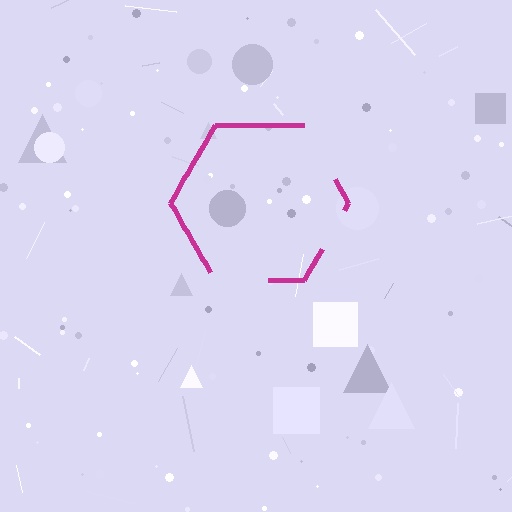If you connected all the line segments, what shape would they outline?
They would outline a hexagon.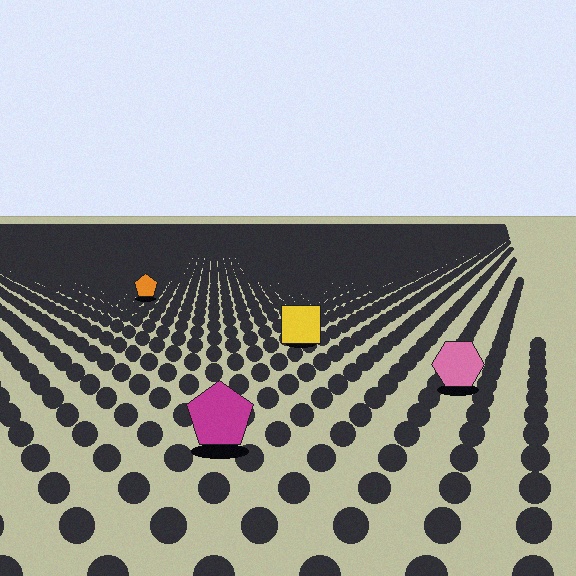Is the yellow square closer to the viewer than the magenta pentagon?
No. The magenta pentagon is closer — you can tell from the texture gradient: the ground texture is coarser near it.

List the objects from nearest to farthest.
From nearest to farthest: the magenta pentagon, the pink hexagon, the yellow square, the orange pentagon.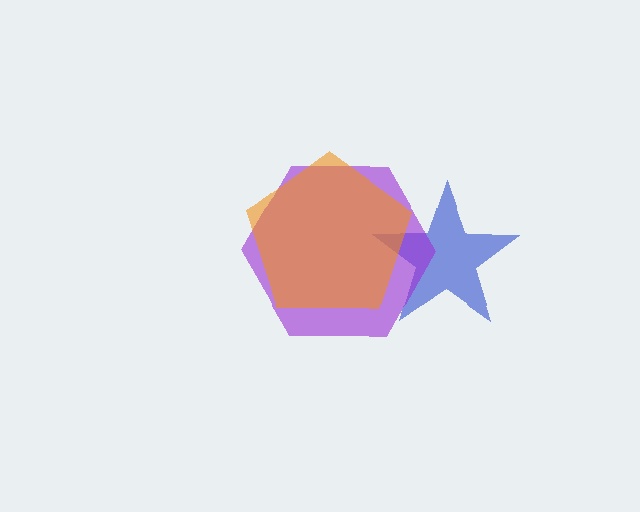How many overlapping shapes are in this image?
There are 3 overlapping shapes in the image.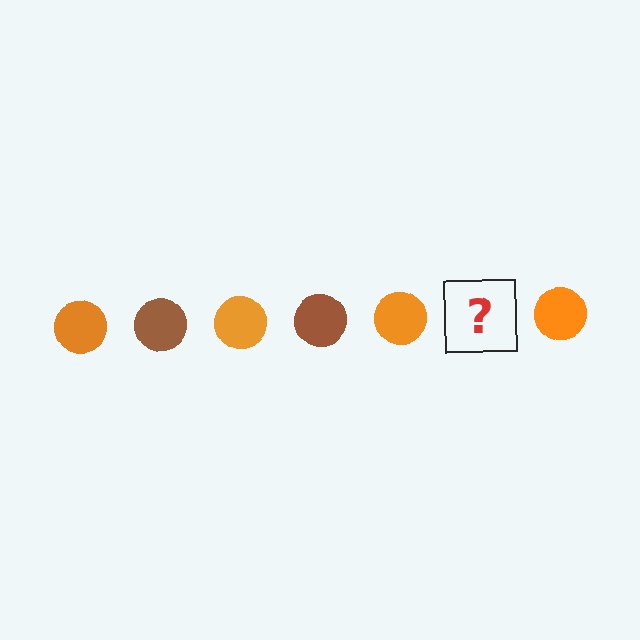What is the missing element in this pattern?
The missing element is a brown circle.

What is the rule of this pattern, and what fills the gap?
The rule is that the pattern cycles through orange, brown circles. The gap should be filled with a brown circle.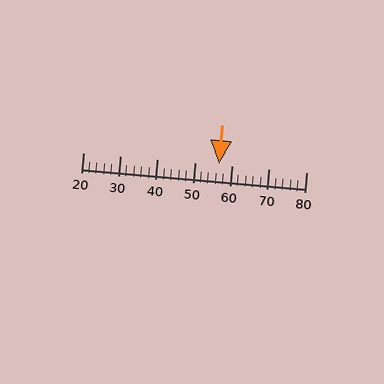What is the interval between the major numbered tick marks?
The major tick marks are spaced 10 units apart.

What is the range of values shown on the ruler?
The ruler shows values from 20 to 80.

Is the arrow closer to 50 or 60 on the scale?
The arrow is closer to 60.